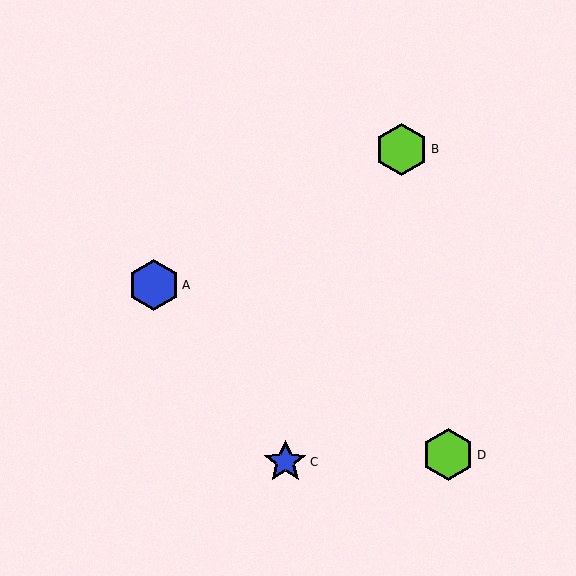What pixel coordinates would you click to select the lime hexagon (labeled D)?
Click at (448, 455) to select the lime hexagon D.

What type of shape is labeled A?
Shape A is a blue hexagon.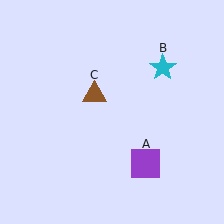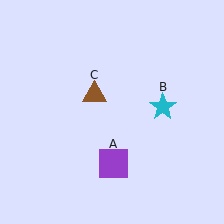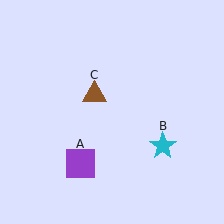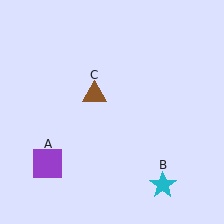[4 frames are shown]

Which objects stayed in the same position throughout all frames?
Brown triangle (object C) remained stationary.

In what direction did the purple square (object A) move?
The purple square (object A) moved left.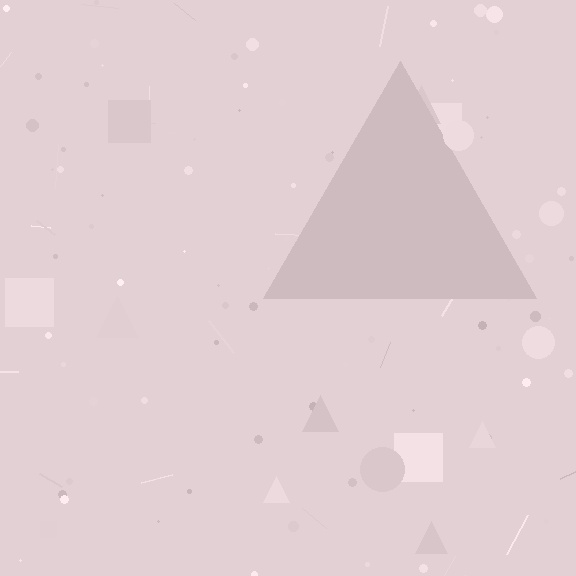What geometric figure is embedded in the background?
A triangle is embedded in the background.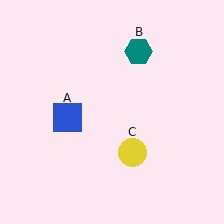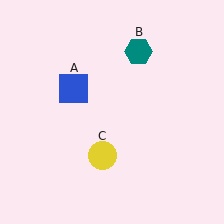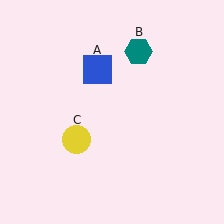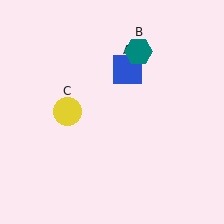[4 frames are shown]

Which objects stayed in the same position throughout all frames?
Teal hexagon (object B) remained stationary.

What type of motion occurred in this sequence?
The blue square (object A), yellow circle (object C) rotated clockwise around the center of the scene.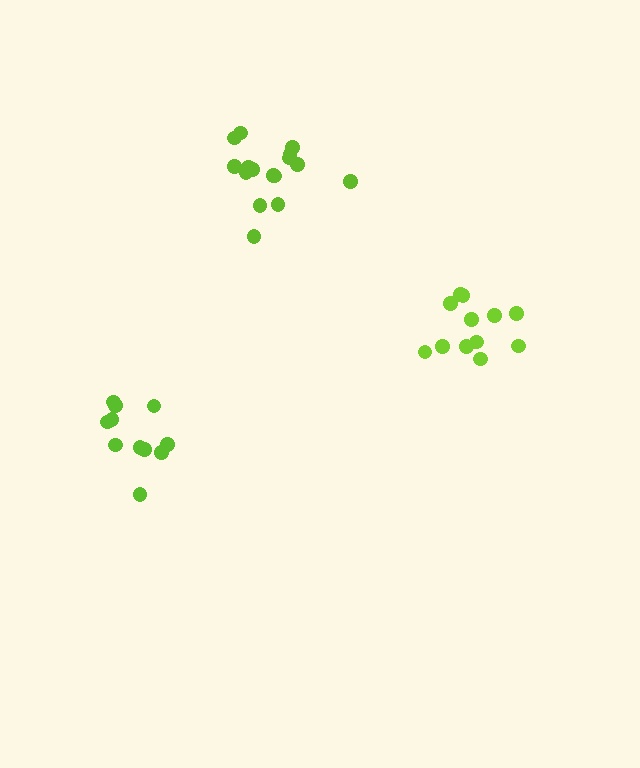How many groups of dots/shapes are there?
There are 3 groups.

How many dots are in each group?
Group 1: 12 dots, Group 2: 11 dots, Group 3: 17 dots (40 total).